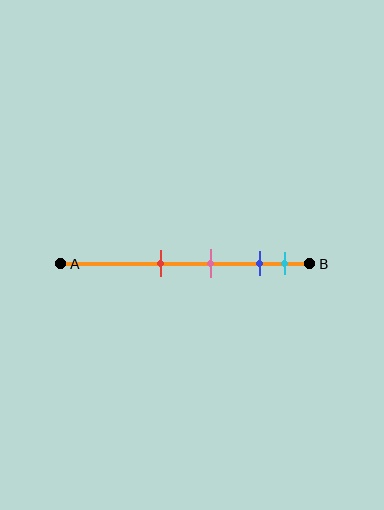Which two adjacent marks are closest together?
The blue and cyan marks are the closest adjacent pair.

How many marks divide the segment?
There are 4 marks dividing the segment.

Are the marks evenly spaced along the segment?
No, the marks are not evenly spaced.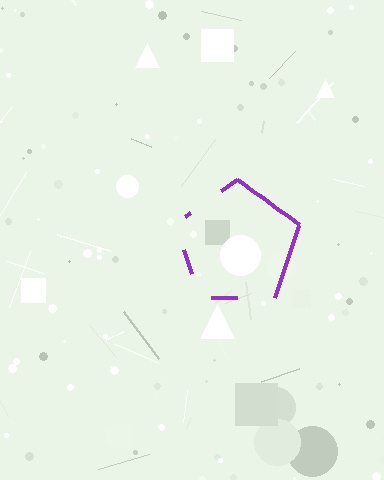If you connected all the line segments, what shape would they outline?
They would outline a pentagon.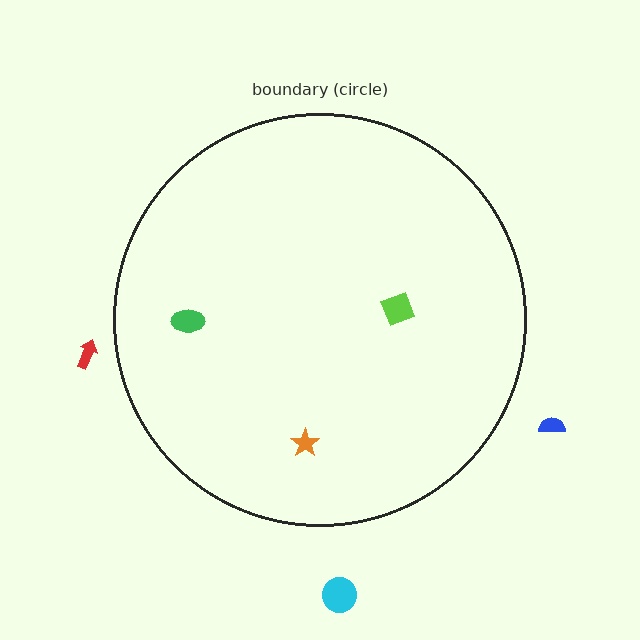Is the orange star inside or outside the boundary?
Inside.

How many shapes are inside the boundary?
3 inside, 3 outside.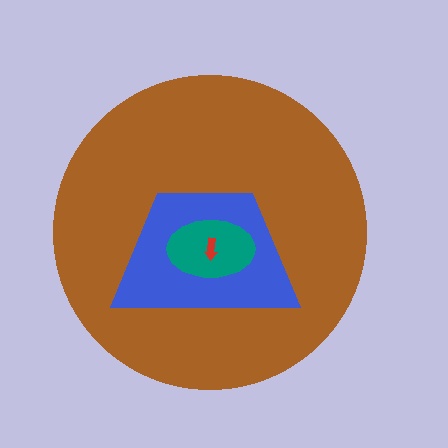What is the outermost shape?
The brown circle.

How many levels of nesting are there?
4.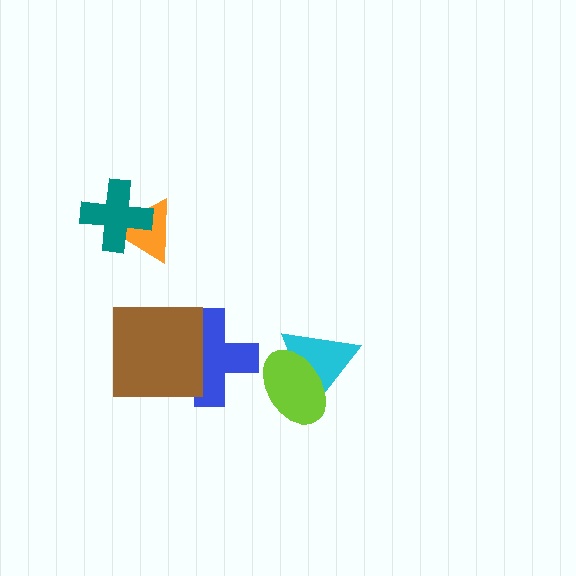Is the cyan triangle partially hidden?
Yes, it is partially covered by another shape.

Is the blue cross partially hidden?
Yes, it is partially covered by another shape.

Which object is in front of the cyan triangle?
The lime ellipse is in front of the cyan triangle.